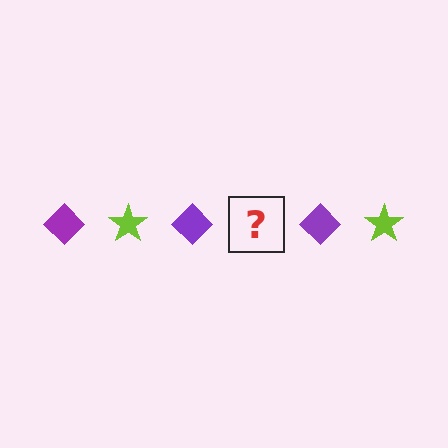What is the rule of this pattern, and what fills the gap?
The rule is that the pattern alternates between purple diamond and lime star. The gap should be filled with a lime star.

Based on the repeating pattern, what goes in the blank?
The blank should be a lime star.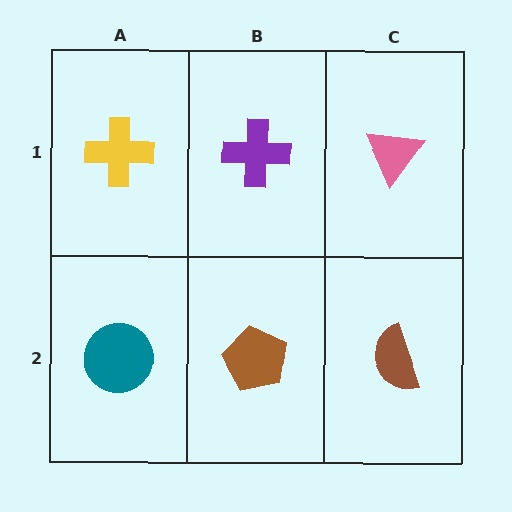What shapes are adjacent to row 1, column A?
A teal circle (row 2, column A), a purple cross (row 1, column B).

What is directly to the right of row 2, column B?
A brown semicircle.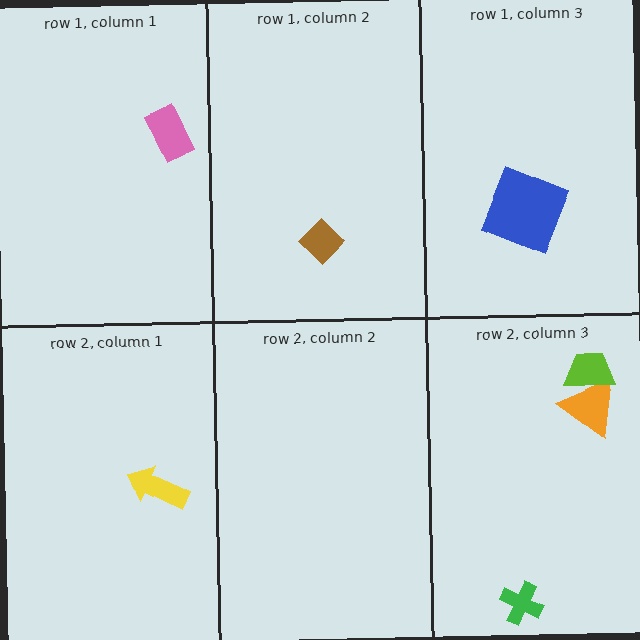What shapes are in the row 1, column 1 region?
The pink rectangle.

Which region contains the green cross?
The row 2, column 3 region.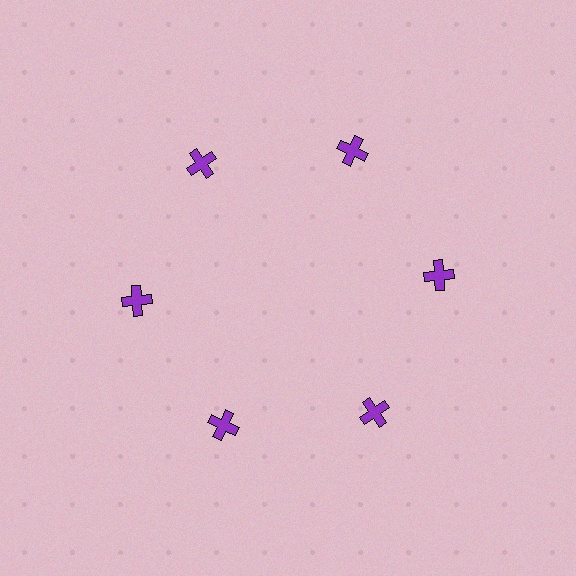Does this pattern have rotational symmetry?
Yes, this pattern has 6-fold rotational symmetry. It looks the same after rotating 60 degrees around the center.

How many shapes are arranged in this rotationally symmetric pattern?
There are 6 shapes, arranged in 6 groups of 1.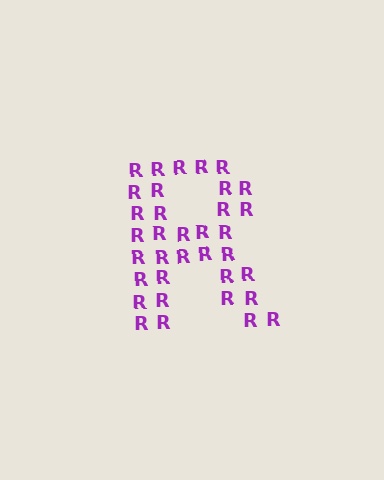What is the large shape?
The large shape is the letter R.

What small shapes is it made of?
It is made of small letter R's.